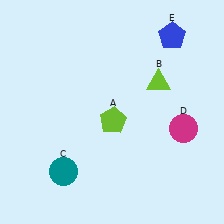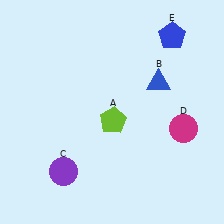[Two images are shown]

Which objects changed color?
B changed from lime to blue. C changed from teal to purple.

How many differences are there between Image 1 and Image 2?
There are 2 differences between the two images.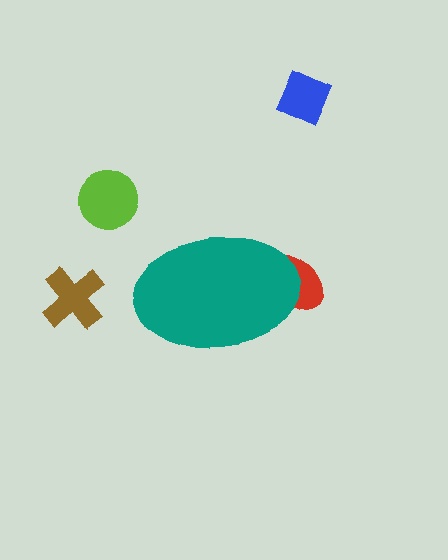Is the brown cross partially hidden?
No, the brown cross is fully visible.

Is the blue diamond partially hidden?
No, the blue diamond is fully visible.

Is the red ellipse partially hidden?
Yes, the red ellipse is partially hidden behind the teal ellipse.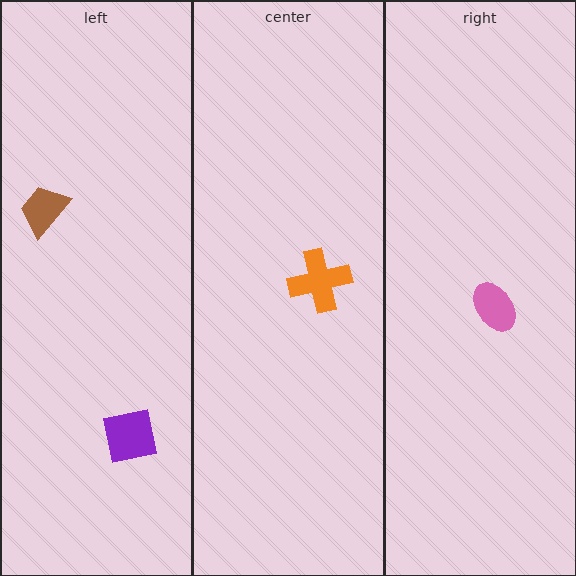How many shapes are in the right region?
1.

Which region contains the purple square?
The left region.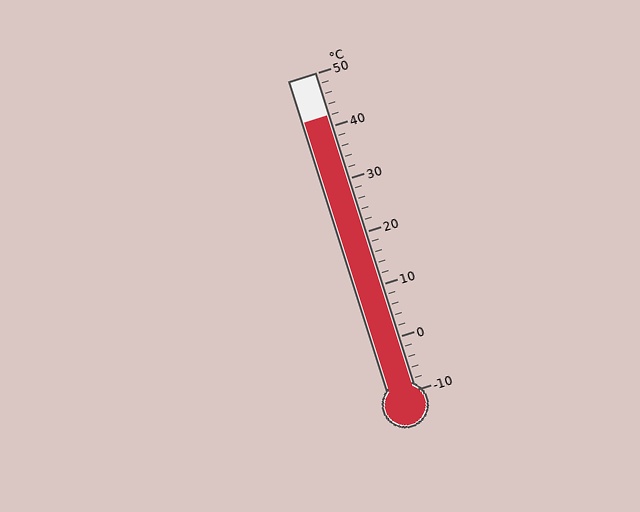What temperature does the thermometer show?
The thermometer shows approximately 42°C.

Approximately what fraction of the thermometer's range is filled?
The thermometer is filled to approximately 85% of its range.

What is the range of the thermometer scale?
The thermometer scale ranges from -10°C to 50°C.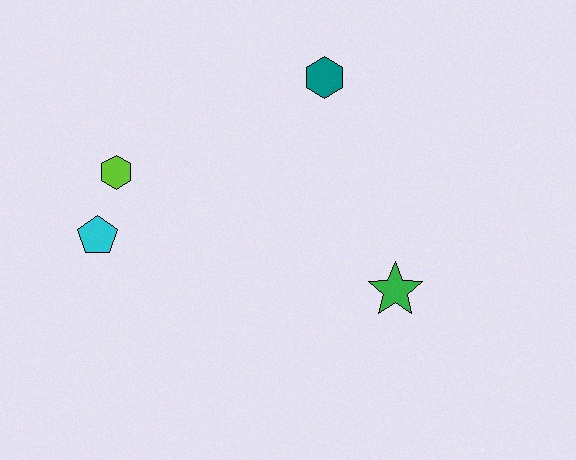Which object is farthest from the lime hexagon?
The green star is farthest from the lime hexagon.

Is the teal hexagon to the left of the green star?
Yes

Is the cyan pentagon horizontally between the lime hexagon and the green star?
No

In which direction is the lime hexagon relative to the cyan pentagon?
The lime hexagon is above the cyan pentagon.